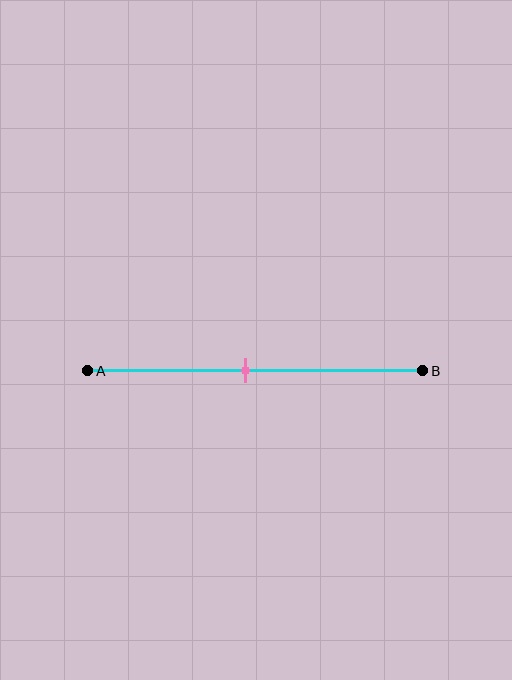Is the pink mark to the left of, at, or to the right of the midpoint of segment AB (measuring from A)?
The pink mark is approximately at the midpoint of segment AB.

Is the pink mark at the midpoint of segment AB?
Yes, the mark is approximately at the midpoint.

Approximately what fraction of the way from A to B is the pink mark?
The pink mark is approximately 45% of the way from A to B.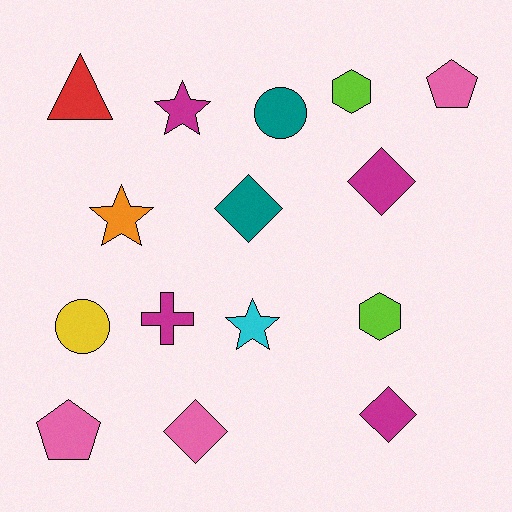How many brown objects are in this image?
There are no brown objects.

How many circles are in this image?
There are 2 circles.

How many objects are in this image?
There are 15 objects.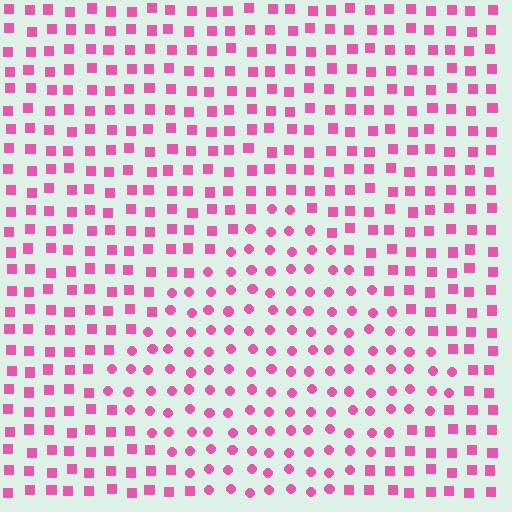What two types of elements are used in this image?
The image uses circles inside the diamond region and squares outside it.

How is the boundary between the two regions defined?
The boundary is defined by a change in element shape: circles inside vs. squares outside. All elements share the same color and spacing.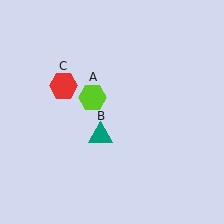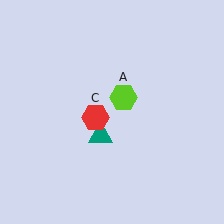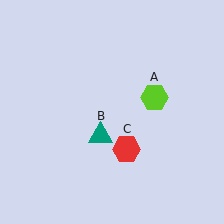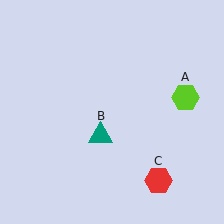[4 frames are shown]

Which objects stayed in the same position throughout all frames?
Teal triangle (object B) remained stationary.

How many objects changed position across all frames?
2 objects changed position: lime hexagon (object A), red hexagon (object C).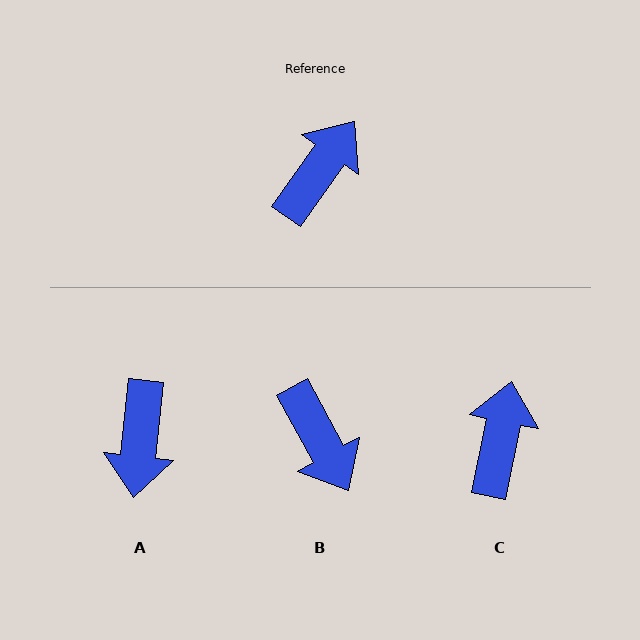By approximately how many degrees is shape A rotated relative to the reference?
Approximately 151 degrees clockwise.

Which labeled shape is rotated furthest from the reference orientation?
A, about 151 degrees away.